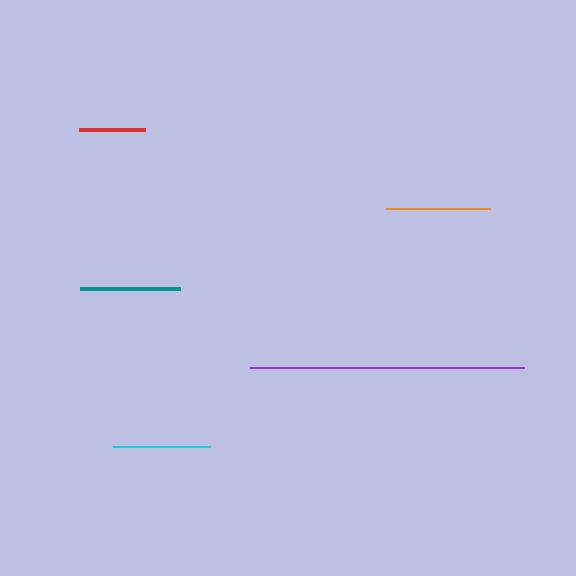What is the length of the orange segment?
The orange segment is approximately 104 pixels long.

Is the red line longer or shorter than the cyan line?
The cyan line is longer than the red line.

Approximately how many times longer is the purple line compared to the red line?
The purple line is approximately 4.1 times the length of the red line.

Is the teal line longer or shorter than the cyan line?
The teal line is longer than the cyan line.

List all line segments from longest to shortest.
From longest to shortest: purple, orange, teal, cyan, red.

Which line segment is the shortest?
The red line is the shortest at approximately 66 pixels.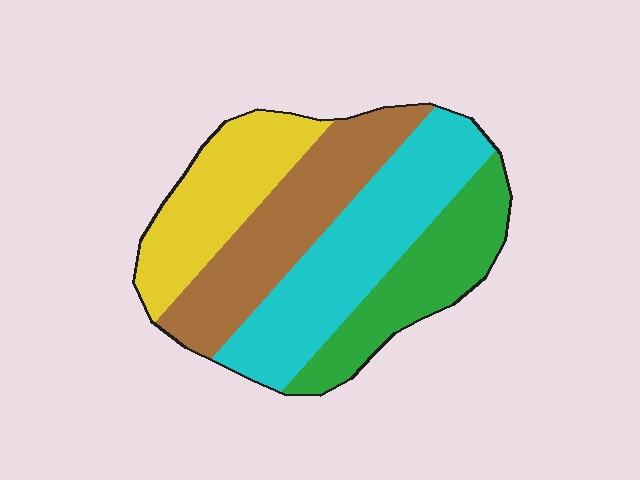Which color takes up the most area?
Cyan, at roughly 30%.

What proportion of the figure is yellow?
Yellow covers about 20% of the figure.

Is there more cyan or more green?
Cyan.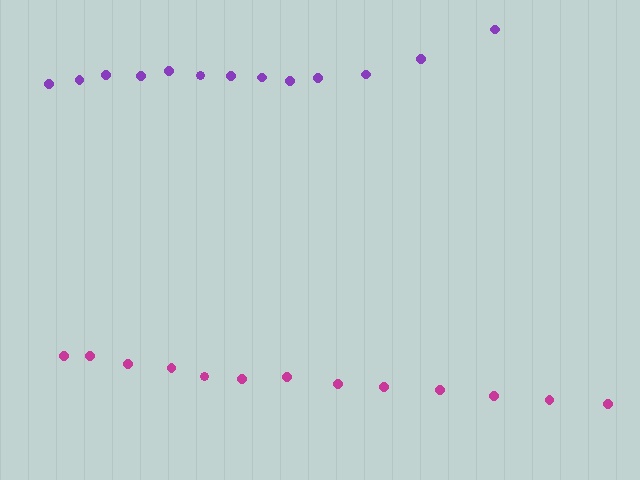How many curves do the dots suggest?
There are 2 distinct paths.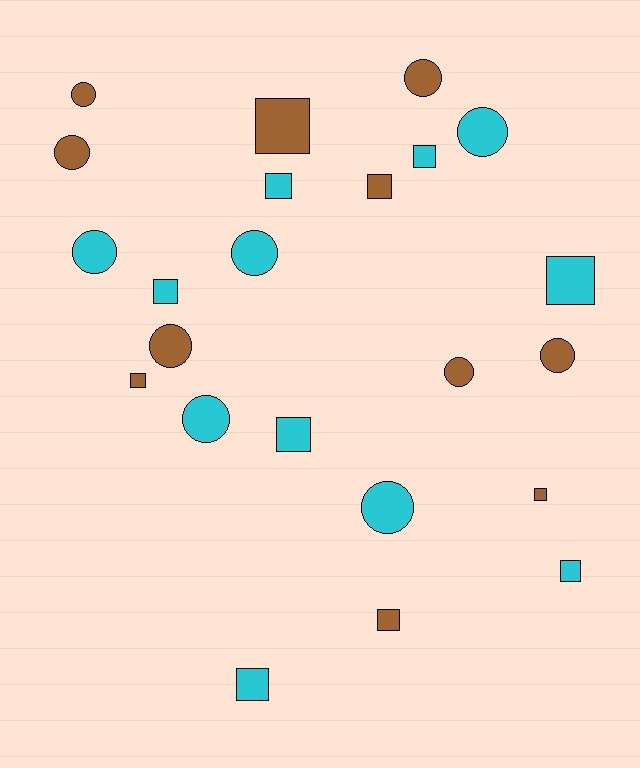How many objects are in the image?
There are 23 objects.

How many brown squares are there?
There are 5 brown squares.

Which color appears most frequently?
Cyan, with 12 objects.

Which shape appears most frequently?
Square, with 12 objects.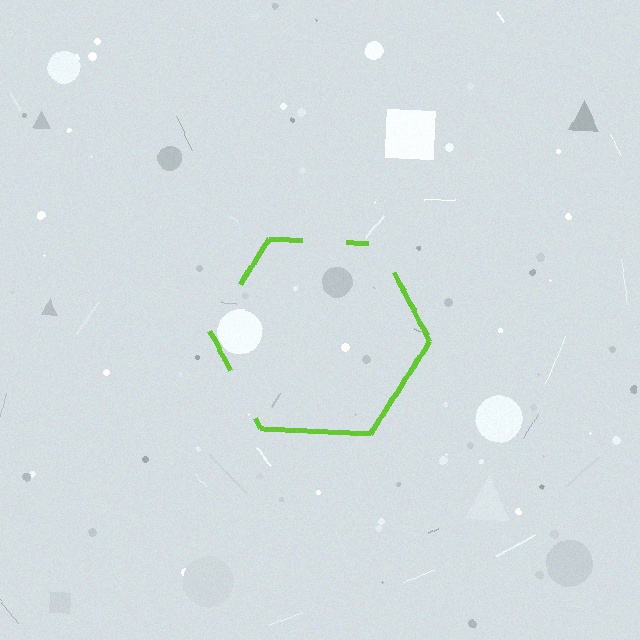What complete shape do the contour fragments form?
The contour fragments form a hexagon.